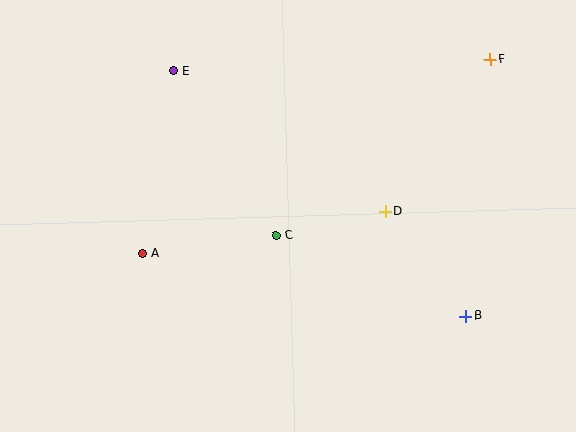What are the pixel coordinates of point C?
Point C is at (277, 236).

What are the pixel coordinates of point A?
Point A is at (143, 254).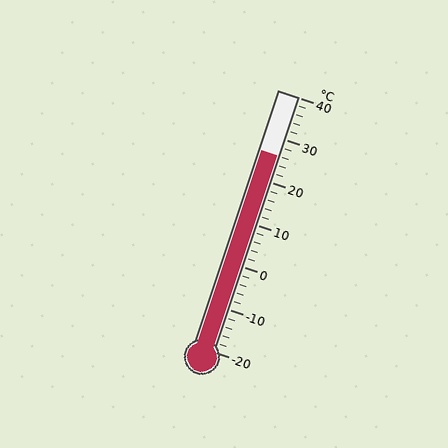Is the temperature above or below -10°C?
The temperature is above -10°C.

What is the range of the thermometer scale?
The thermometer scale ranges from -20°C to 40°C.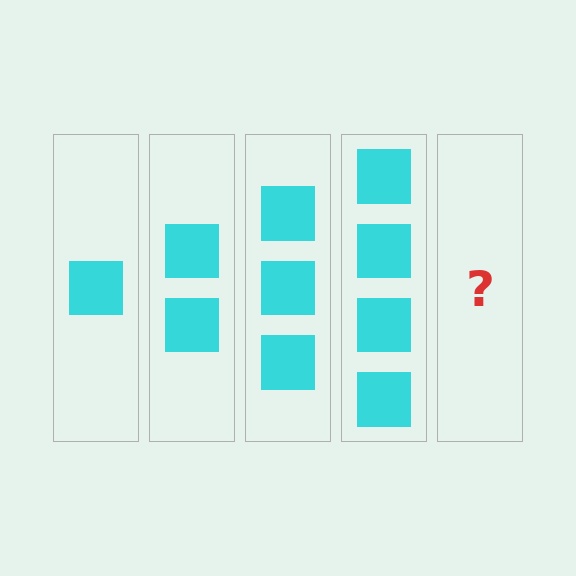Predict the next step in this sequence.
The next step is 5 squares.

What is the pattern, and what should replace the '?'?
The pattern is that each step adds one more square. The '?' should be 5 squares.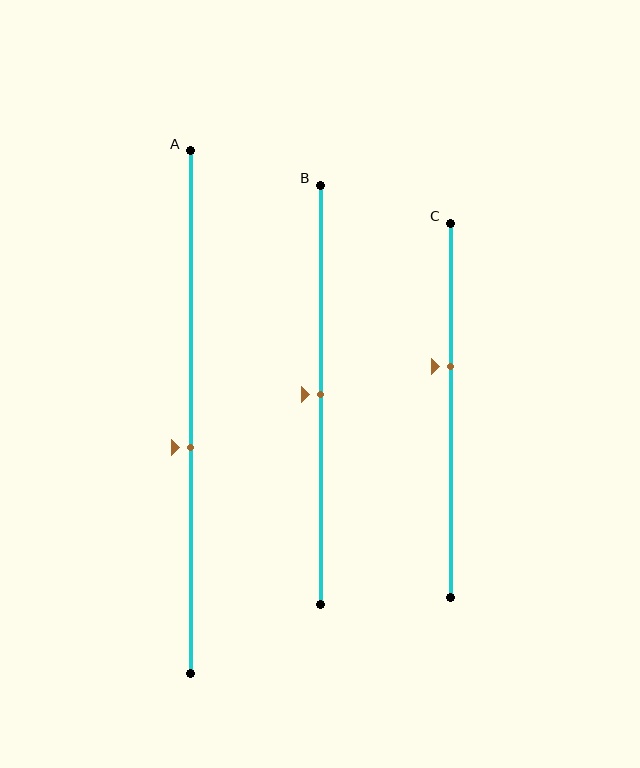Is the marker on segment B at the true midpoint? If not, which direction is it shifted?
Yes, the marker on segment B is at the true midpoint.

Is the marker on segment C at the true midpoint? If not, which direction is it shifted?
No, the marker on segment C is shifted upward by about 12% of the segment length.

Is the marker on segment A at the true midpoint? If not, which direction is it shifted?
No, the marker on segment A is shifted downward by about 7% of the segment length.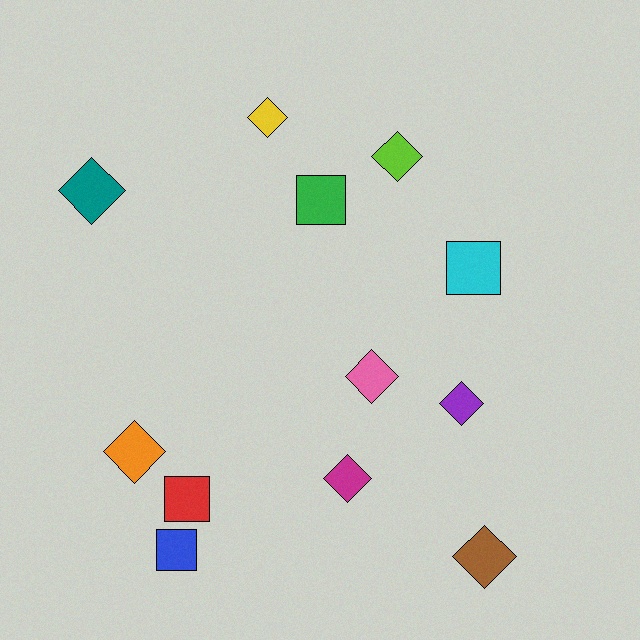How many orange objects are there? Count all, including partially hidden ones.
There is 1 orange object.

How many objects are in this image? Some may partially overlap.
There are 12 objects.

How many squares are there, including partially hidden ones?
There are 4 squares.